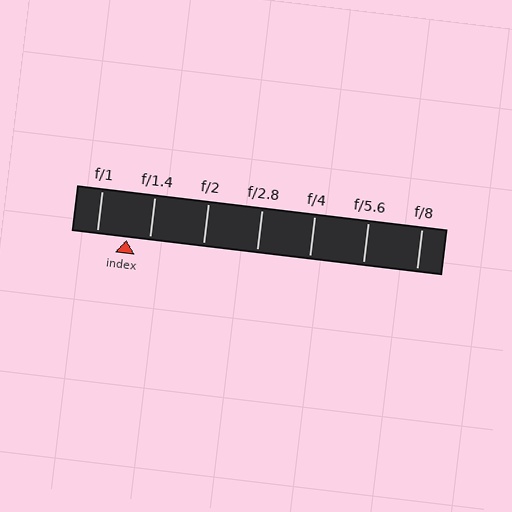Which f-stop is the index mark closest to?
The index mark is closest to f/1.4.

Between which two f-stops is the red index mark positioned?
The index mark is between f/1 and f/1.4.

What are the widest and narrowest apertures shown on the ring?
The widest aperture shown is f/1 and the narrowest is f/8.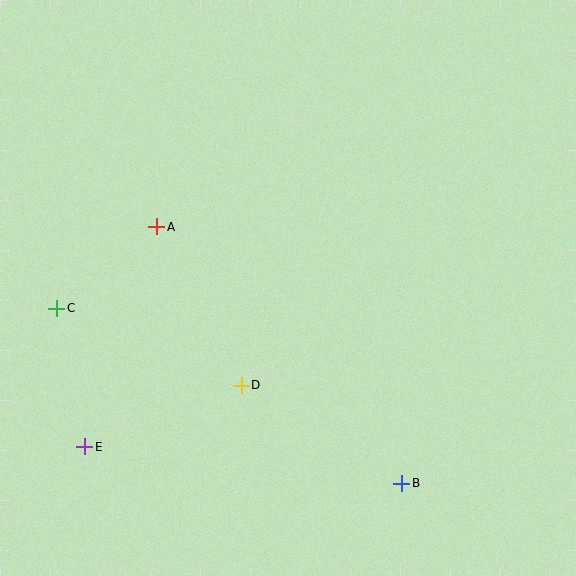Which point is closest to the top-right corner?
Point A is closest to the top-right corner.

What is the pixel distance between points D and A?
The distance between D and A is 180 pixels.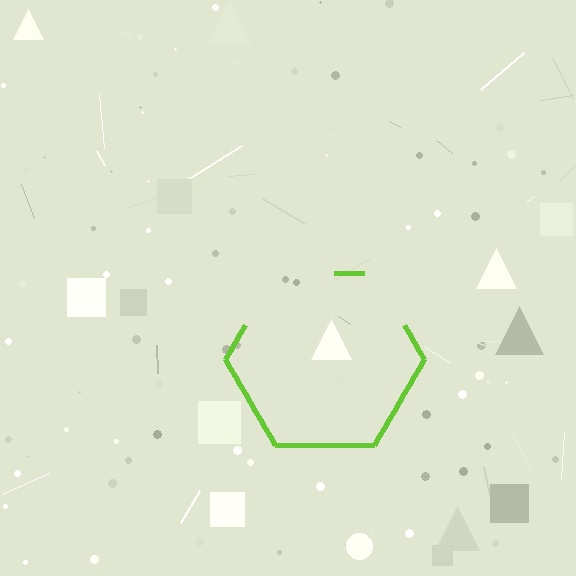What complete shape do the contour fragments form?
The contour fragments form a hexagon.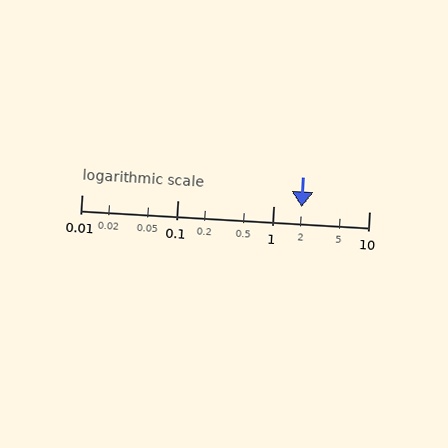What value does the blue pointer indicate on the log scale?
The pointer indicates approximately 2.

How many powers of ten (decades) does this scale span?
The scale spans 3 decades, from 0.01 to 10.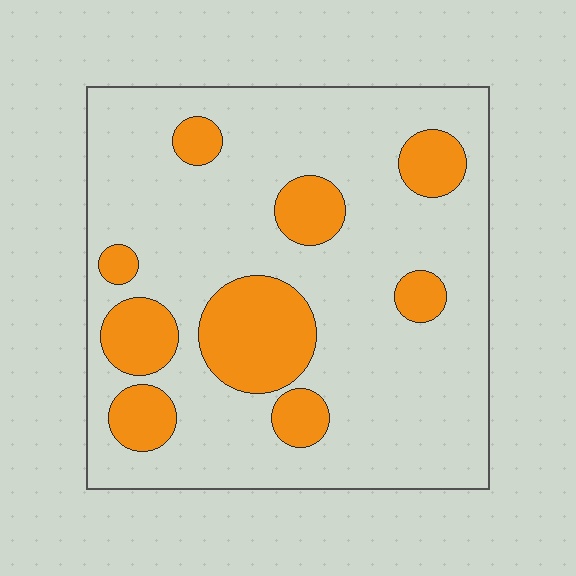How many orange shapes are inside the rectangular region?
9.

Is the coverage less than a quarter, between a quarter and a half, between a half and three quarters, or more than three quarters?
Less than a quarter.